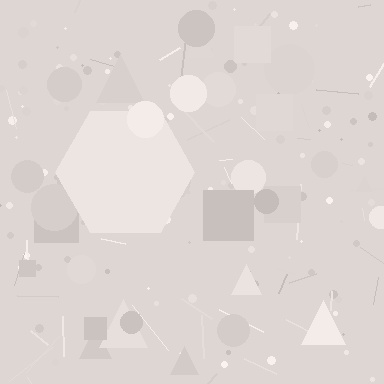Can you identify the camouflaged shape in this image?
The camouflaged shape is a hexagon.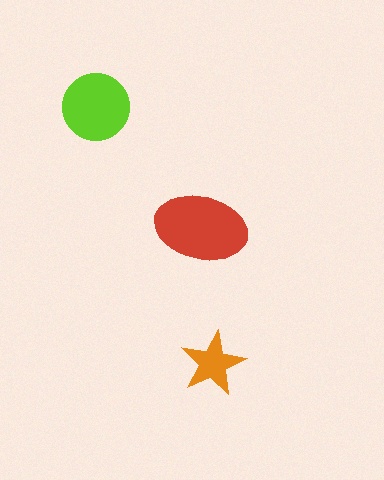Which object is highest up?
The lime circle is topmost.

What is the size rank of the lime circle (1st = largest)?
2nd.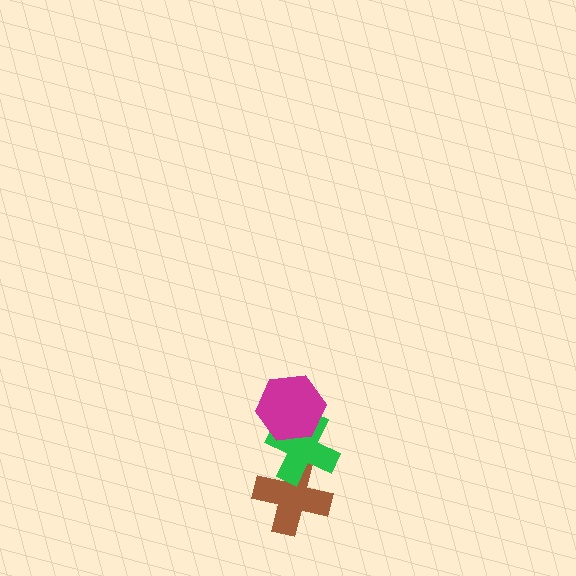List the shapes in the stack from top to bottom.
From top to bottom: the magenta hexagon, the green cross, the brown cross.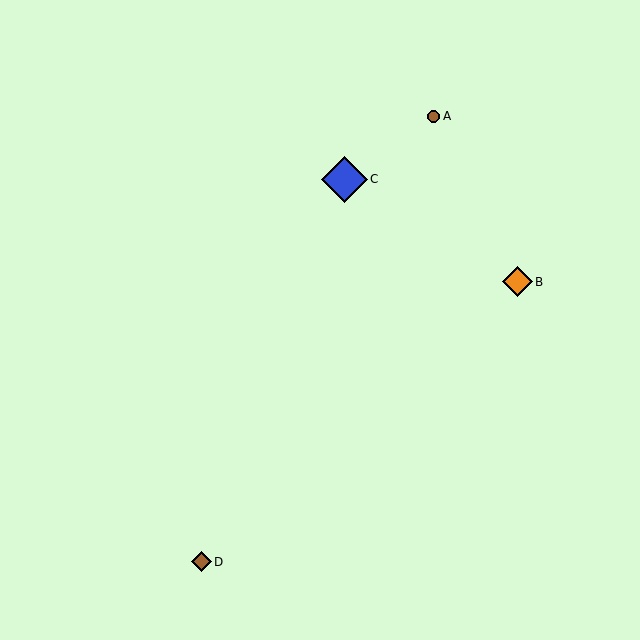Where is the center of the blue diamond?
The center of the blue diamond is at (344, 179).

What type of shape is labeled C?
Shape C is a blue diamond.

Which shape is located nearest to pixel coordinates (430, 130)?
The brown circle (labeled A) at (433, 116) is nearest to that location.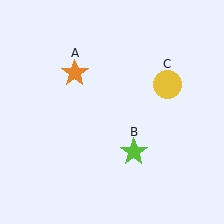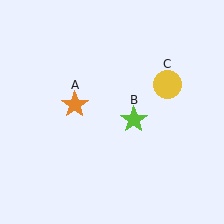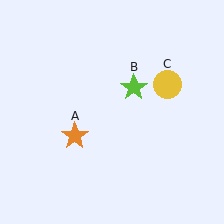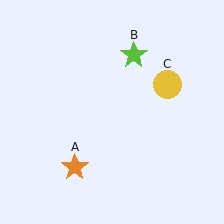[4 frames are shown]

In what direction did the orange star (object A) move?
The orange star (object A) moved down.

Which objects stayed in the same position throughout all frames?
Yellow circle (object C) remained stationary.